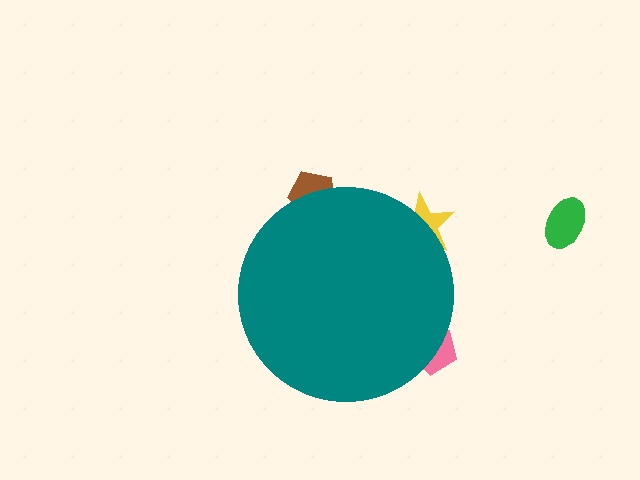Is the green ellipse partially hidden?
No, the green ellipse is fully visible.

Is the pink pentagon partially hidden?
Yes, the pink pentagon is partially hidden behind the teal circle.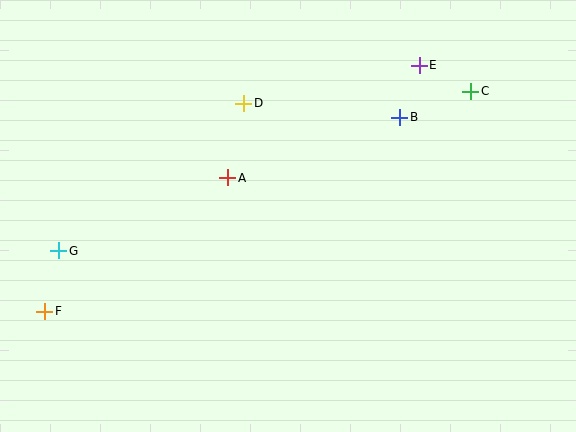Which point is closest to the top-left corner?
Point G is closest to the top-left corner.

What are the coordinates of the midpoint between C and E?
The midpoint between C and E is at (445, 78).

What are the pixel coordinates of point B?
Point B is at (400, 117).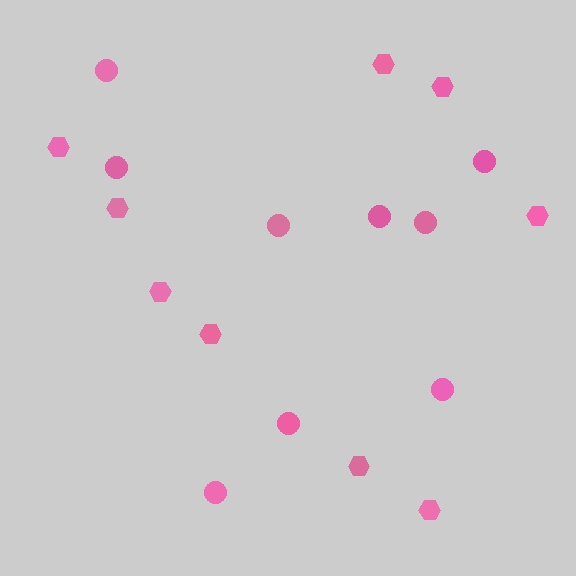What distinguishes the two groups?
There are 2 groups: one group of hexagons (9) and one group of circles (9).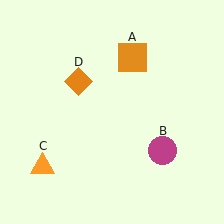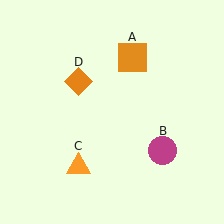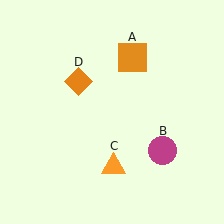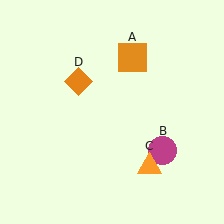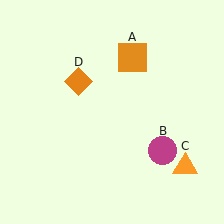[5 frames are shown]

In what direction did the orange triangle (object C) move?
The orange triangle (object C) moved right.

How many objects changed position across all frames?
1 object changed position: orange triangle (object C).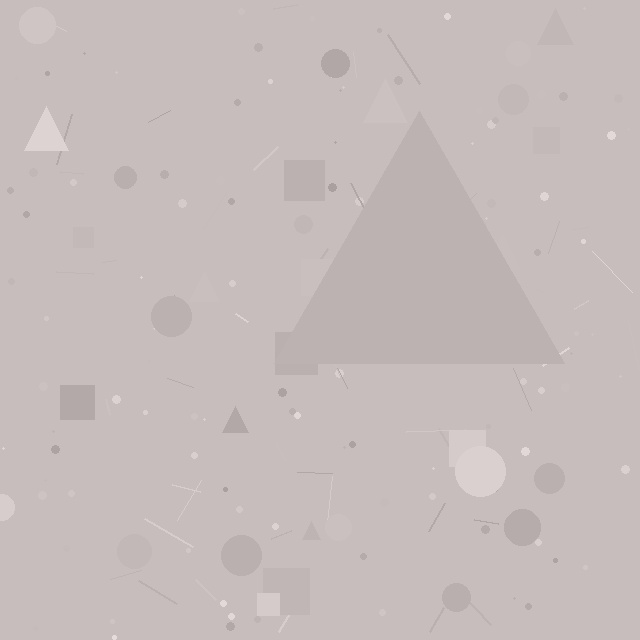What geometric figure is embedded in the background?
A triangle is embedded in the background.